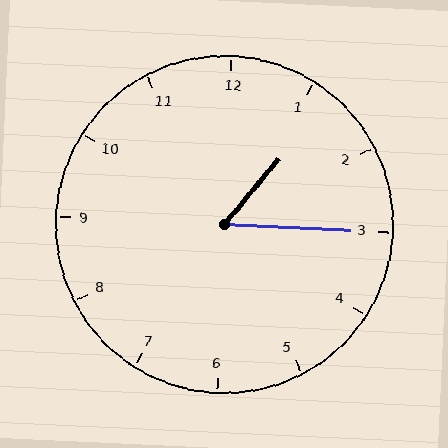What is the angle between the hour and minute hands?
Approximately 52 degrees.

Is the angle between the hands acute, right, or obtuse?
It is acute.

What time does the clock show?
1:15.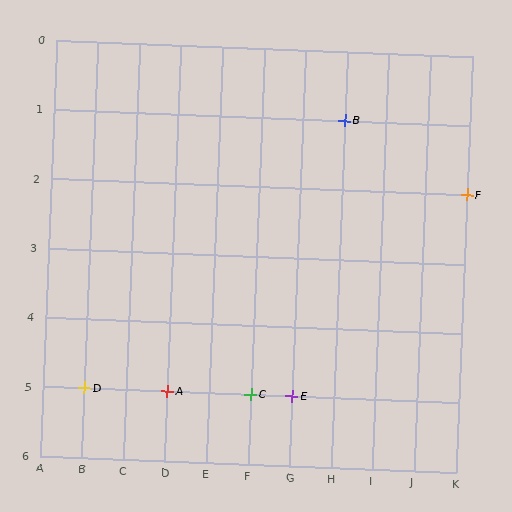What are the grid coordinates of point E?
Point E is at grid coordinates (G, 5).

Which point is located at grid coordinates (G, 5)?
Point E is at (G, 5).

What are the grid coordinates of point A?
Point A is at grid coordinates (D, 5).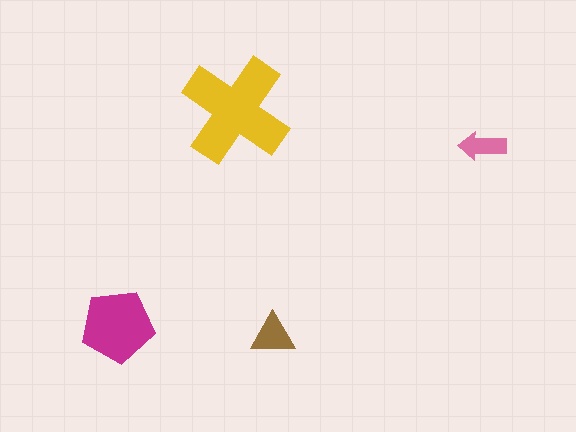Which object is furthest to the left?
The magenta pentagon is leftmost.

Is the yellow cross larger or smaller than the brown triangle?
Larger.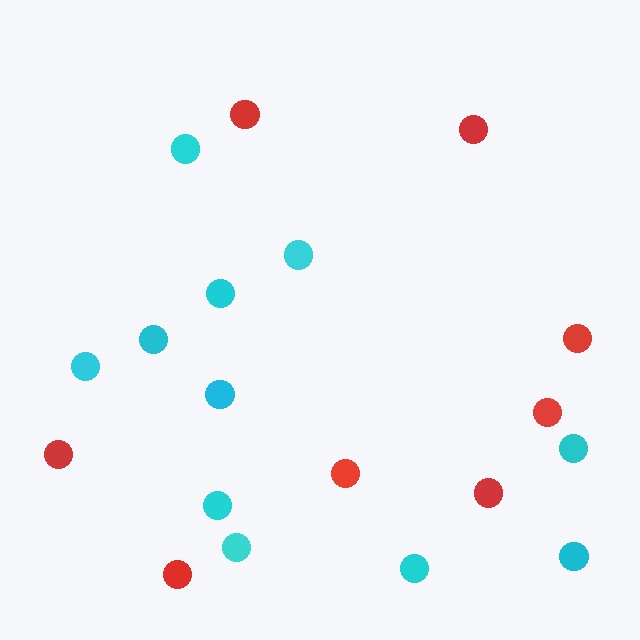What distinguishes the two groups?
There are 2 groups: one group of red circles (8) and one group of cyan circles (11).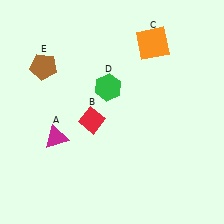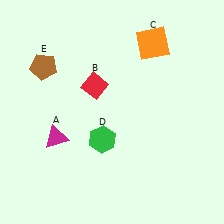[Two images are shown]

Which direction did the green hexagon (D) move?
The green hexagon (D) moved down.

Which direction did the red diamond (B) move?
The red diamond (B) moved up.